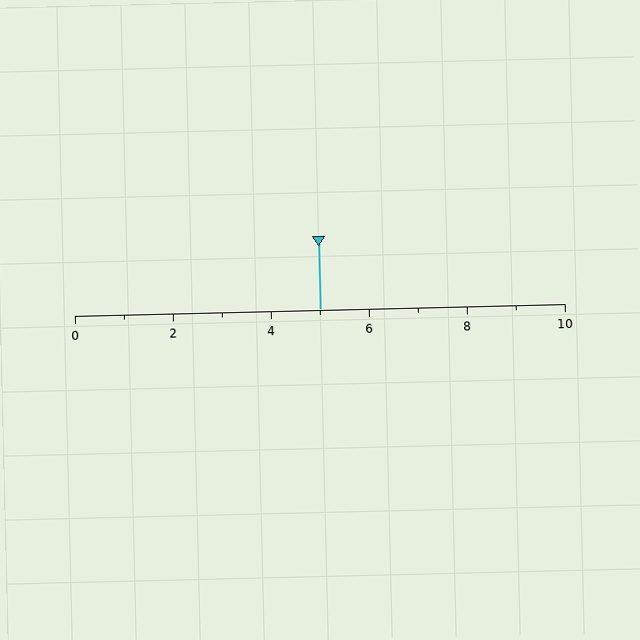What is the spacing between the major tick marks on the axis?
The major ticks are spaced 2 apart.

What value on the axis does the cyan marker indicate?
The marker indicates approximately 5.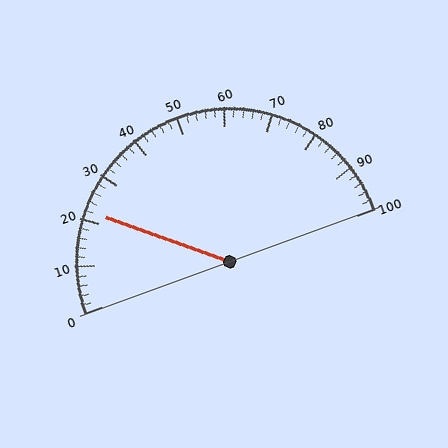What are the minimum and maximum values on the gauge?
The gauge ranges from 0 to 100.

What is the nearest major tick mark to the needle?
The nearest major tick mark is 20.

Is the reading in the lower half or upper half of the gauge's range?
The reading is in the lower half of the range (0 to 100).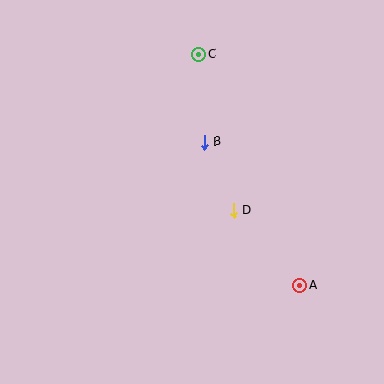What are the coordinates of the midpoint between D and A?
The midpoint between D and A is at (267, 248).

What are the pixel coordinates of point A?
Point A is at (300, 285).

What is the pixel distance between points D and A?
The distance between D and A is 100 pixels.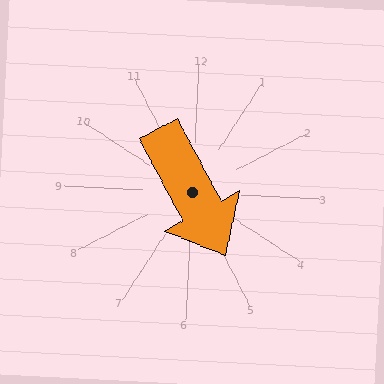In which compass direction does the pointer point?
Southeast.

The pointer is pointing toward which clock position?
Roughly 5 o'clock.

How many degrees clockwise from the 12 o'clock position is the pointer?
Approximately 149 degrees.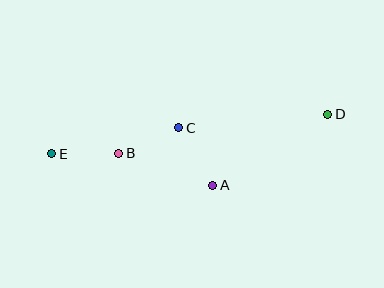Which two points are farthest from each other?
Points D and E are farthest from each other.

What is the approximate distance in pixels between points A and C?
The distance between A and C is approximately 67 pixels.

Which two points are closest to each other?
Points B and C are closest to each other.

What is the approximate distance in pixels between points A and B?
The distance between A and B is approximately 99 pixels.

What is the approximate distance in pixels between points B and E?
The distance between B and E is approximately 67 pixels.